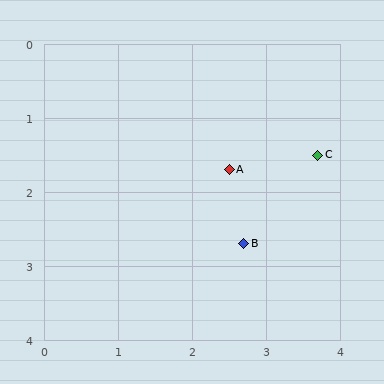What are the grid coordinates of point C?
Point C is at approximately (3.7, 1.5).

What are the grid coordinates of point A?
Point A is at approximately (2.5, 1.7).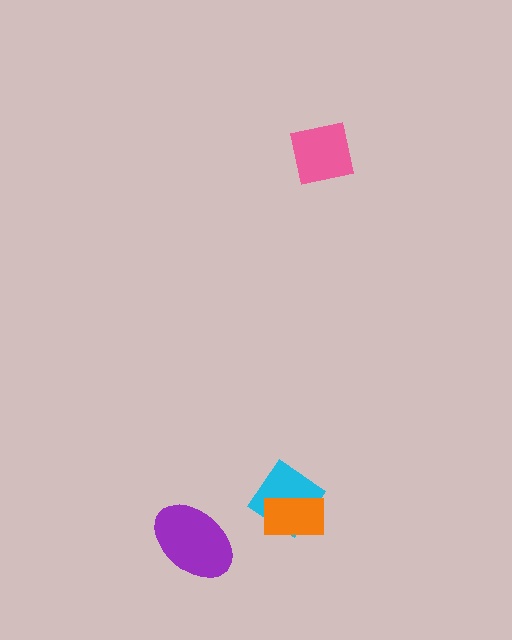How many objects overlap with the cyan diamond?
1 object overlaps with the cyan diamond.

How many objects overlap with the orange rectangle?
1 object overlaps with the orange rectangle.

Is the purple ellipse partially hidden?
No, no other shape covers it.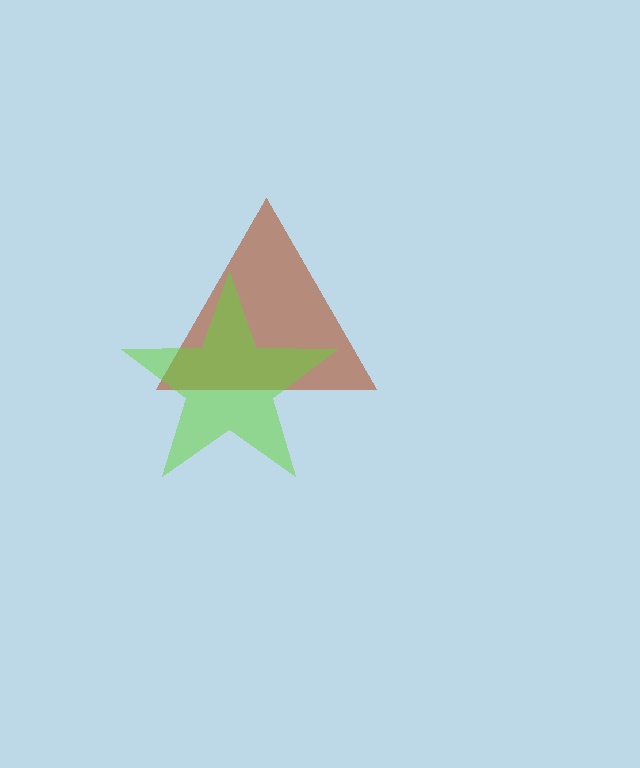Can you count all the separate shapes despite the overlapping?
Yes, there are 2 separate shapes.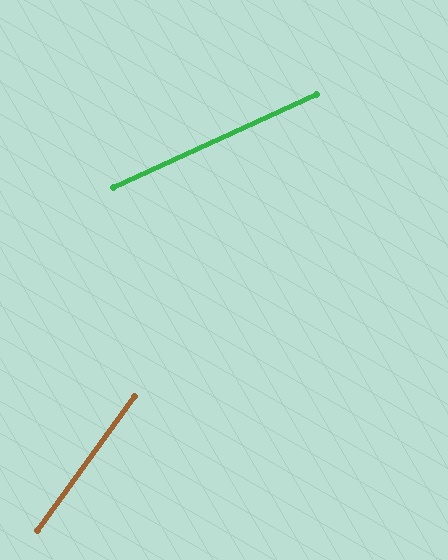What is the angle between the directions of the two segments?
Approximately 29 degrees.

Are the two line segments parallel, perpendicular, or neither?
Neither parallel nor perpendicular — they differ by about 29°.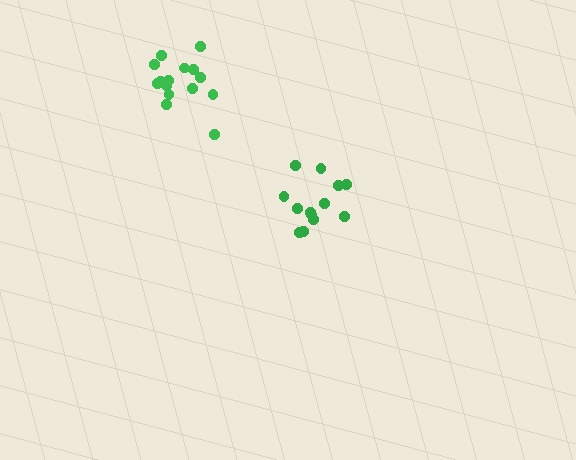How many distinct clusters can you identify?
There are 2 distinct clusters.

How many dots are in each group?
Group 1: 15 dots, Group 2: 13 dots (28 total).